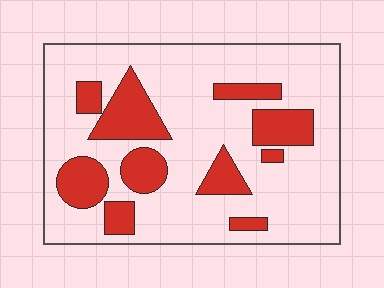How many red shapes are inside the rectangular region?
10.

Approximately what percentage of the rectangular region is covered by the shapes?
Approximately 25%.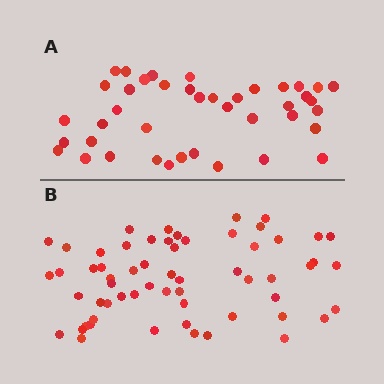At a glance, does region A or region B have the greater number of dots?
Region B (the bottom region) has more dots.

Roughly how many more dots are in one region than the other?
Region B has approximately 20 more dots than region A.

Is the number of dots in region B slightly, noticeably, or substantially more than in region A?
Region B has substantially more. The ratio is roughly 1.5 to 1.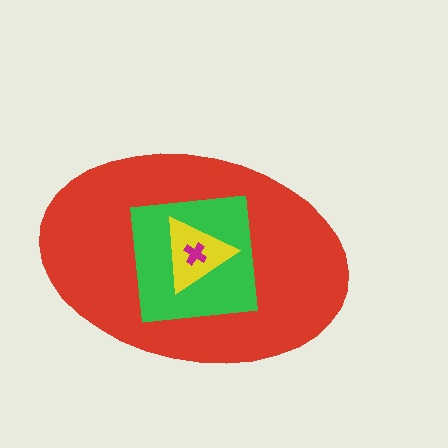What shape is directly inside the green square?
The yellow triangle.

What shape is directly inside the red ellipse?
The green square.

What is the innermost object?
The magenta cross.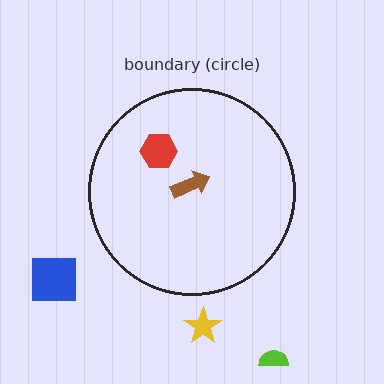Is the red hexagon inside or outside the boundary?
Inside.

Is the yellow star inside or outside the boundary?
Outside.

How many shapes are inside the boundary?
2 inside, 3 outside.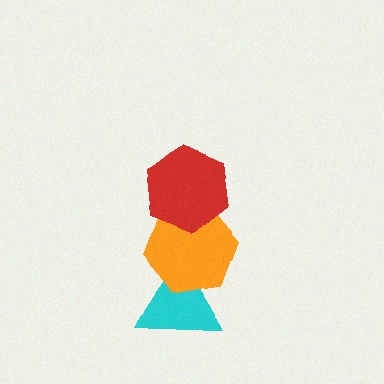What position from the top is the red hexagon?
The red hexagon is 1st from the top.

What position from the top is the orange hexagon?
The orange hexagon is 2nd from the top.